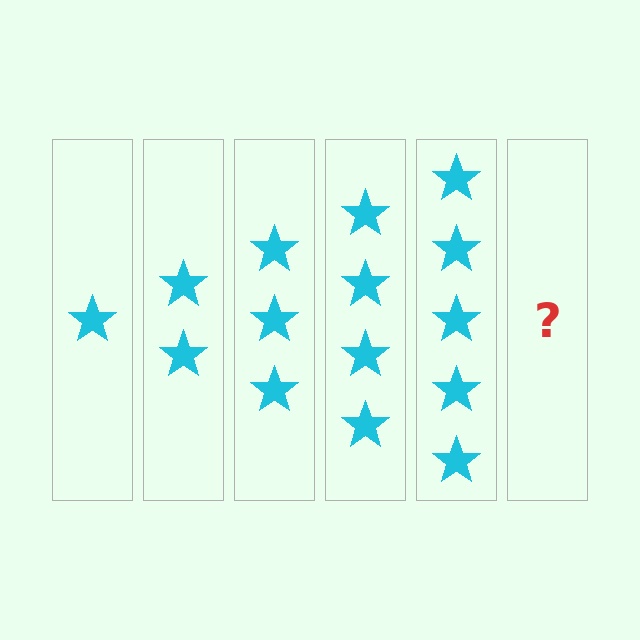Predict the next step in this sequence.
The next step is 6 stars.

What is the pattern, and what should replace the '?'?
The pattern is that each step adds one more star. The '?' should be 6 stars.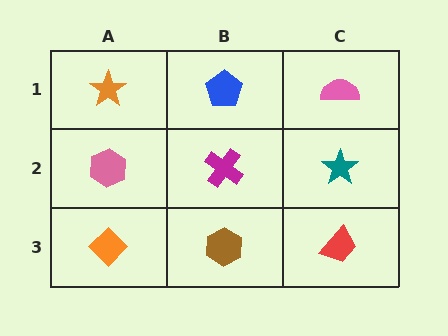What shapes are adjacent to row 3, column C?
A teal star (row 2, column C), a brown hexagon (row 3, column B).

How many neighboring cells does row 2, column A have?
3.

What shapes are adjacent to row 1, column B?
A magenta cross (row 2, column B), an orange star (row 1, column A), a pink semicircle (row 1, column C).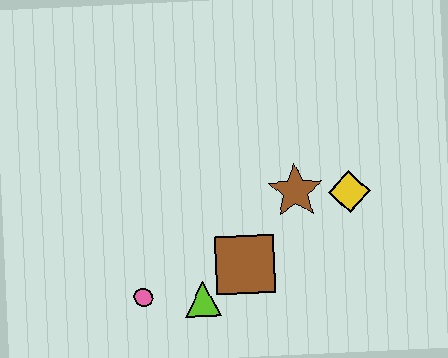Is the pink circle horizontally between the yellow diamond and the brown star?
No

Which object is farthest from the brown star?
The pink circle is farthest from the brown star.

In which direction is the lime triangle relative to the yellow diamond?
The lime triangle is to the left of the yellow diamond.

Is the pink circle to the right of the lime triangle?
No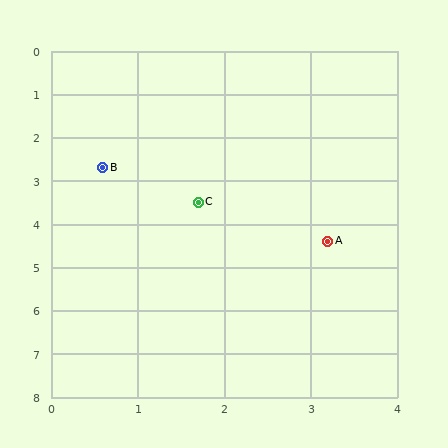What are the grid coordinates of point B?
Point B is at approximately (0.6, 2.7).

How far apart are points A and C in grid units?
Points A and C are about 1.7 grid units apart.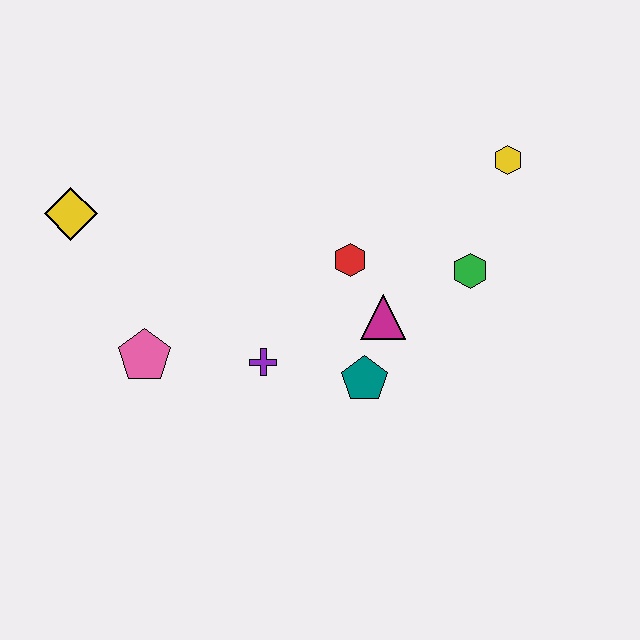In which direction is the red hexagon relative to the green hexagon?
The red hexagon is to the left of the green hexagon.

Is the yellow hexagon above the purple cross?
Yes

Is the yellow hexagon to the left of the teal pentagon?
No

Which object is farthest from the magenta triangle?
The yellow diamond is farthest from the magenta triangle.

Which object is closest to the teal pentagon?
The magenta triangle is closest to the teal pentagon.